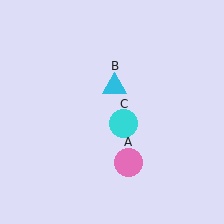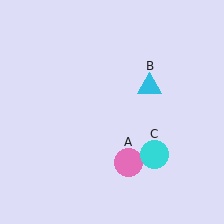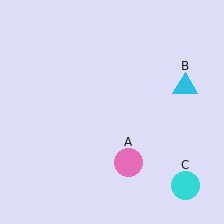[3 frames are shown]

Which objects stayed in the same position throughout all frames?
Pink circle (object A) remained stationary.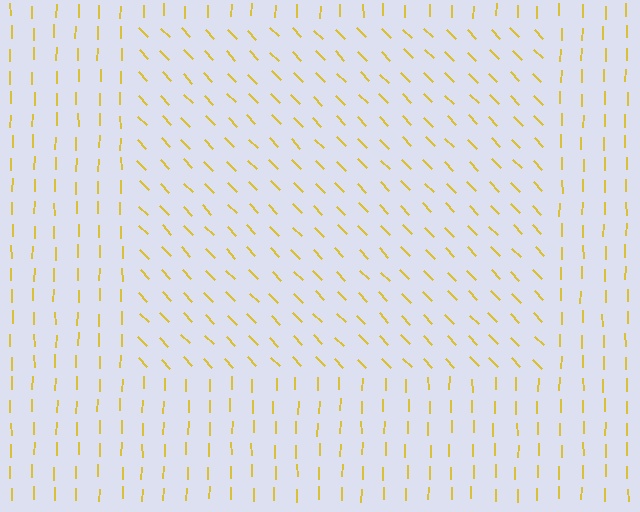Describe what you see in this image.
The image is filled with small yellow line segments. A rectangle region in the image has lines oriented differently from the surrounding lines, creating a visible texture boundary.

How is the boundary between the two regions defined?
The boundary is defined purely by a change in line orientation (approximately 45 degrees difference). All lines are the same color and thickness.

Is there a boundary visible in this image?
Yes, there is a texture boundary formed by a change in line orientation.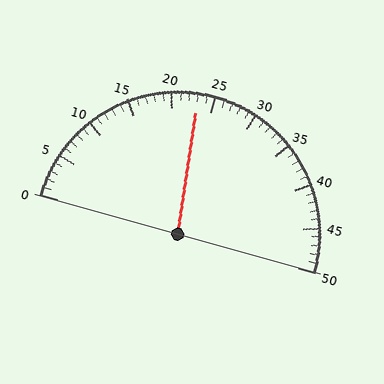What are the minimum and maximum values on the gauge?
The gauge ranges from 0 to 50.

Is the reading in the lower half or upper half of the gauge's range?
The reading is in the lower half of the range (0 to 50).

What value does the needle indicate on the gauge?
The needle indicates approximately 23.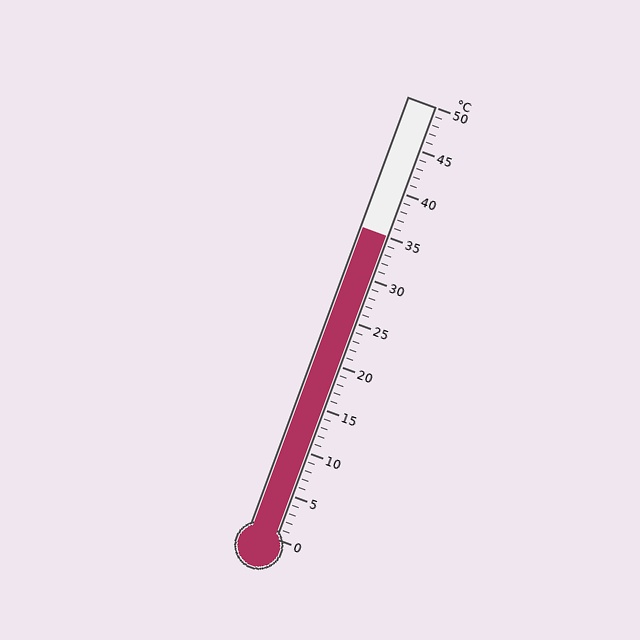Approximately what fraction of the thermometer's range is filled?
The thermometer is filled to approximately 70% of its range.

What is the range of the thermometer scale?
The thermometer scale ranges from 0°C to 50°C.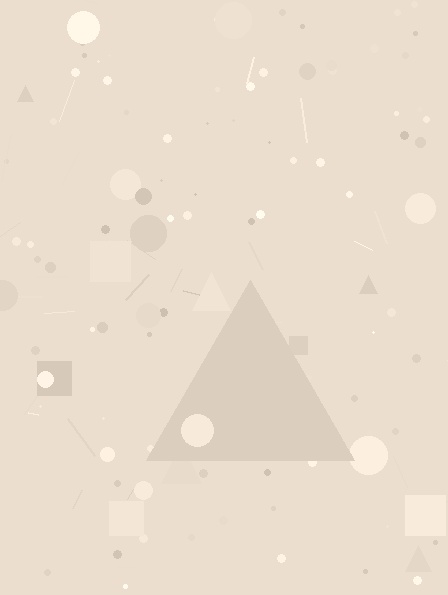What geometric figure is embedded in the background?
A triangle is embedded in the background.